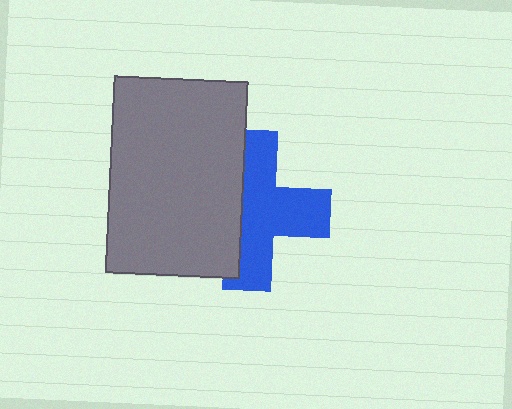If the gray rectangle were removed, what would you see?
You would see the complete blue cross.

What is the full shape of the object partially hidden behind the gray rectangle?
The partially hidden object is a blue cross.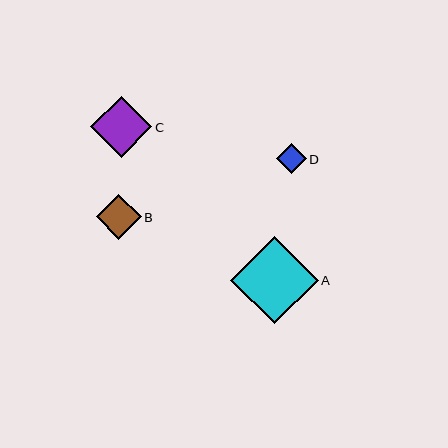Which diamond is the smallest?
Diamond D is the smallest with a size of approximately 30 pixels.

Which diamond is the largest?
Diamond A is the largest with a size of approximately 87 pixels.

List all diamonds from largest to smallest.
From largest to smallest: A, C, B, D.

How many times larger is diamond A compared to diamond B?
Diamond A is approximately 1.9 times the size of diamond B.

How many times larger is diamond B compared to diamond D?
Diamond B is approximately 1.5 times the size of diamond D.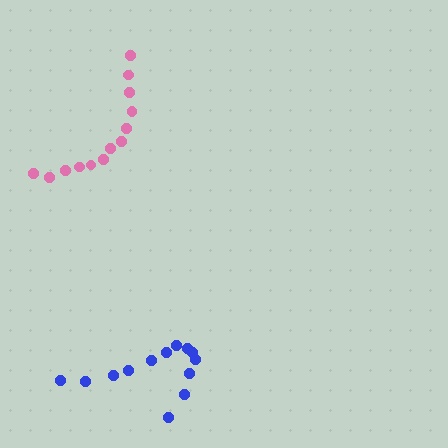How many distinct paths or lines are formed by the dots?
There are 2 distinct paths.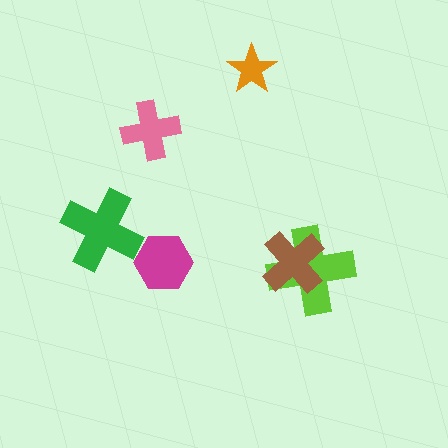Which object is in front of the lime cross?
The brown cross is in front of the lime cross.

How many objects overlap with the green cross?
0 objects overlap with the green cross.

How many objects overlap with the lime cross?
1 object overlaps with the lime cross.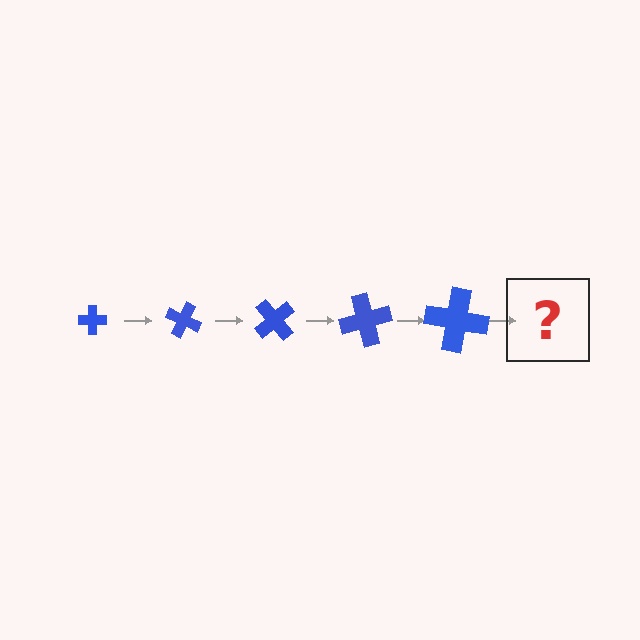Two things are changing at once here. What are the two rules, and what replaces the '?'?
The two rules are that the cross grows larger each step and it rotates 25 degrees each step. The '?' should be a cross, larger than the previous one and rotated 125 degrees from the start.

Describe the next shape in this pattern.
It should be a cross, larger than the previous one and rotated 125 degrees from the start.